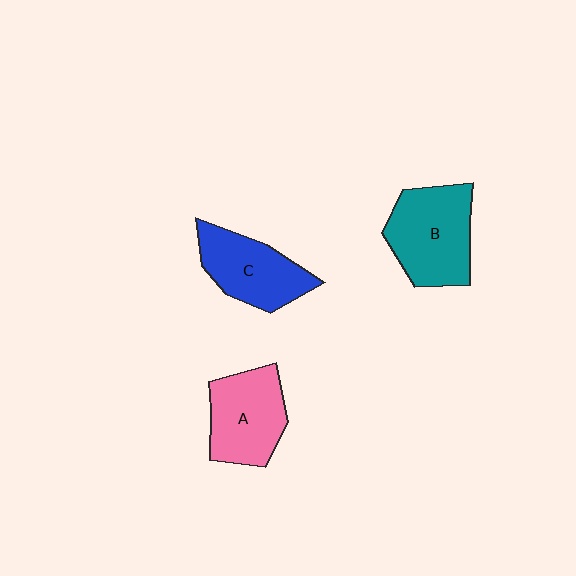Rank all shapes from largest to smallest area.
From largest to smallest: B (teal), A (pink), C (blue).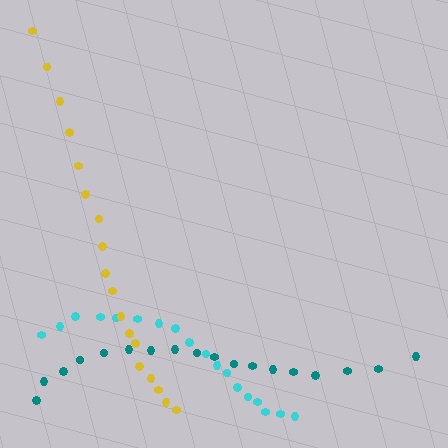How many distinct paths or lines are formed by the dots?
There are 3 distinct paths.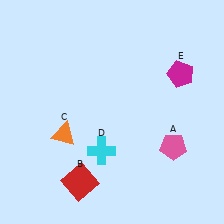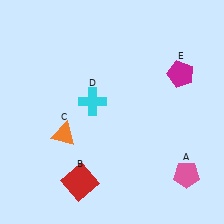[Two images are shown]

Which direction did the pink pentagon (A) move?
The pink pentagon (A) moved down.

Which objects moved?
The objects that moved are: the pink pentagon (A), the cyan cross (D).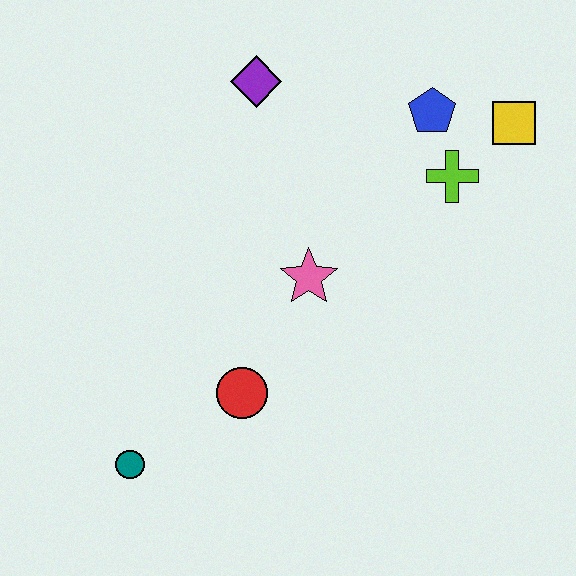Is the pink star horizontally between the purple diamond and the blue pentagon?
Yes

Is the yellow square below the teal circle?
No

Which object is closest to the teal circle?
The red circle is closest to the teal circle.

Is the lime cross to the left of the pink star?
No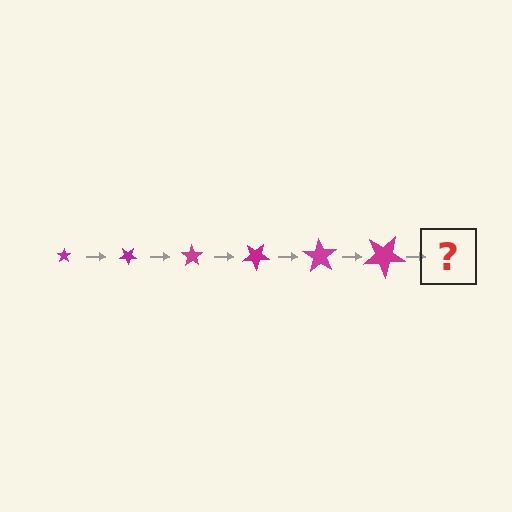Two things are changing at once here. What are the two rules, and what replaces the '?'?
The two rules are that the star grows larger each step and it rotates 35 degrees each step. The '?' should be a star, larger than the previous one and rotated 210 degrees from the start.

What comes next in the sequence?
The next element should be a star, larger than the previous one and rotated 210 degrees from the start.